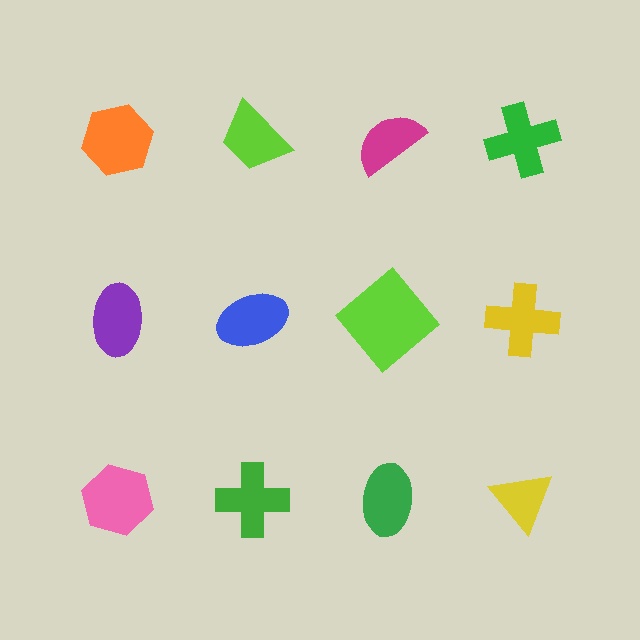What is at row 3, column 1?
A pink hexagon.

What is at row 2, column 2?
A blue ellipse.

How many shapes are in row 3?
4 shapes.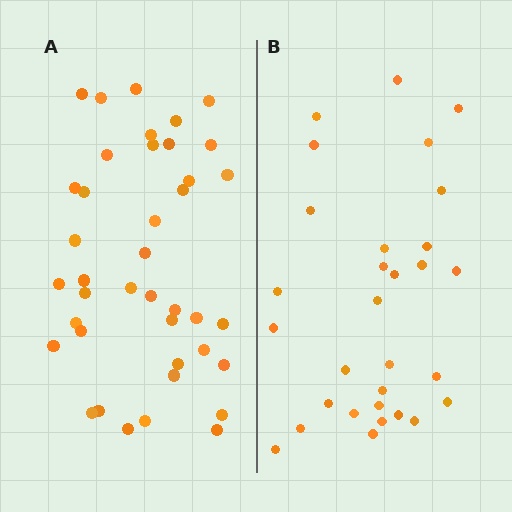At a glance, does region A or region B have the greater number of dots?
Region A (the left region) has more dots.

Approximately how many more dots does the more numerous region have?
Region A has roughly 10 or so more dots than region B.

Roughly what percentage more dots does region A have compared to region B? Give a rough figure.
About 35% more.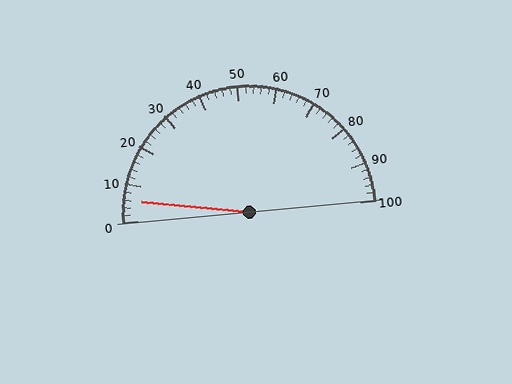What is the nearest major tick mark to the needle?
The nearest major tick mark is 10.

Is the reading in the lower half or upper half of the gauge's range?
The reading is in the lower half of the range (0 to 100).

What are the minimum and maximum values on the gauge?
The gauge ranges from 0 to 100.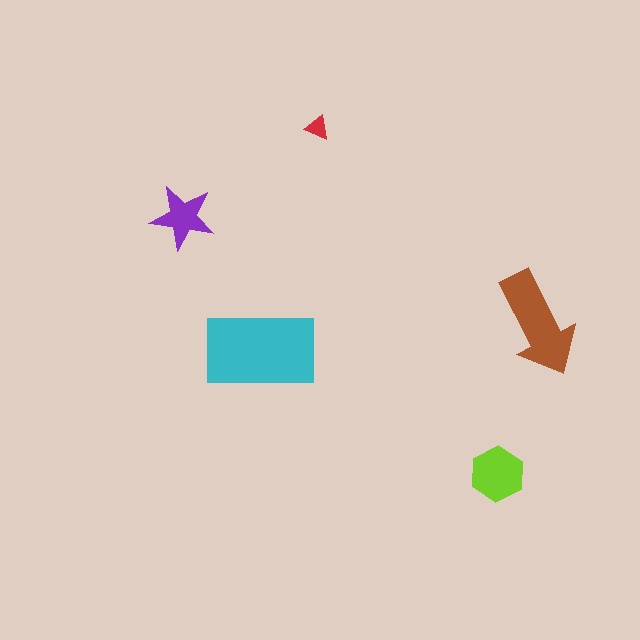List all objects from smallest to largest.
The red triangle, the purple star, the lime hexagon, the brown arrow, the cyan rectangle.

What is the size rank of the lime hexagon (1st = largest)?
3rd.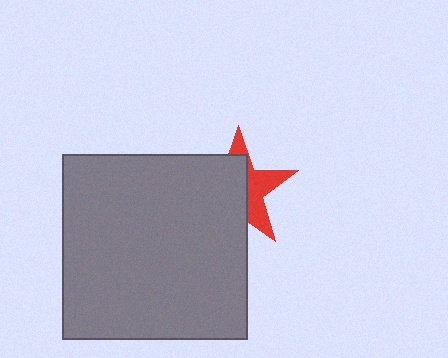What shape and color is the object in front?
The object in front is a gray square.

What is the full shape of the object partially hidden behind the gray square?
The partially hidden object is a red star.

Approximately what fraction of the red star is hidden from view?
Roughly 60% of the red star is hidden behind the gray square.